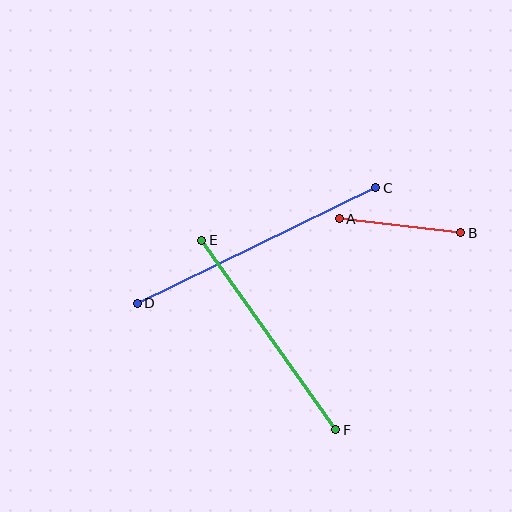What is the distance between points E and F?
The distance is approximately 232 pixels.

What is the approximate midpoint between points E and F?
The midpoint is at approximately (269, 335) pixels.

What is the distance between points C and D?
The distance is approximately 265 pixels.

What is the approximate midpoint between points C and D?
The midpoint is at approximately (257, 246) pixels.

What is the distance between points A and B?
The distance is approximately 122 pixels.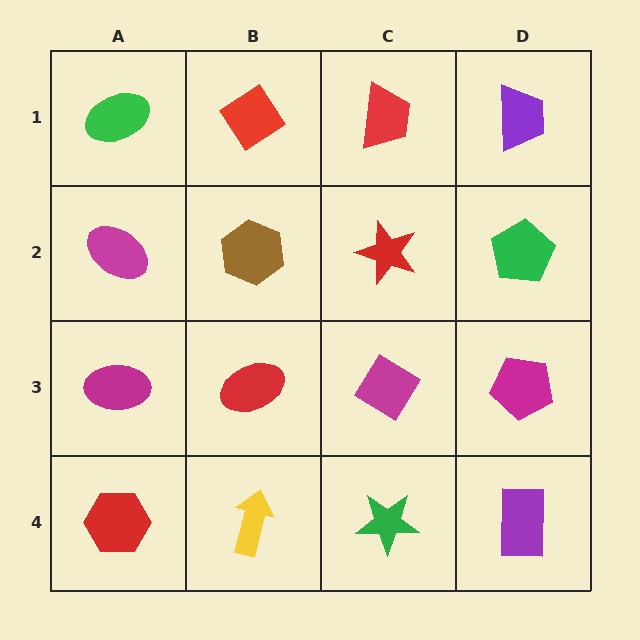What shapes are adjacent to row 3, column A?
A magenta ellipse (row 2, column A), a red hexagon (row 4, column A), a red ellipse (row 3, column B).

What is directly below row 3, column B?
A yellow arrow.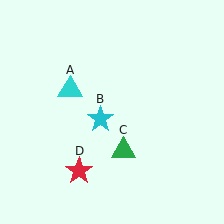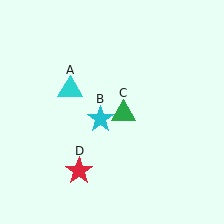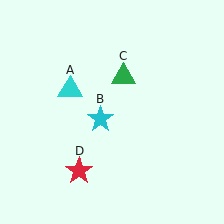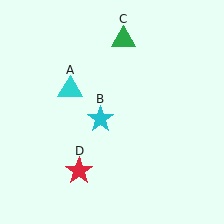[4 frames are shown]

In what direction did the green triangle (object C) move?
The green triangle (object C) moved up.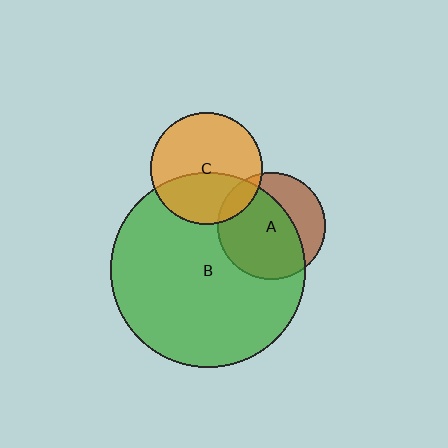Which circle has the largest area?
Circle B (green).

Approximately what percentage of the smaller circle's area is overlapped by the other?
Approximately 65%.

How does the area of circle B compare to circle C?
Approximately 3.0 times.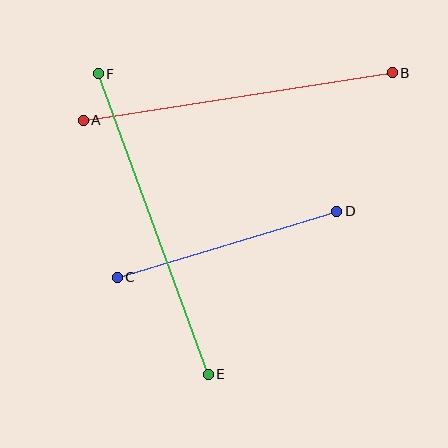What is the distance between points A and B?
The distance is approximately 313 pixels.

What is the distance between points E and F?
The distance is approximately 320 pixels.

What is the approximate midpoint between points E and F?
The midpoint is at approximately (153, 224) pixels.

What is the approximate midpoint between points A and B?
The midpoint is at approximately (238, 97) pixels.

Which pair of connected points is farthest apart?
Points E and F are farthest apart.